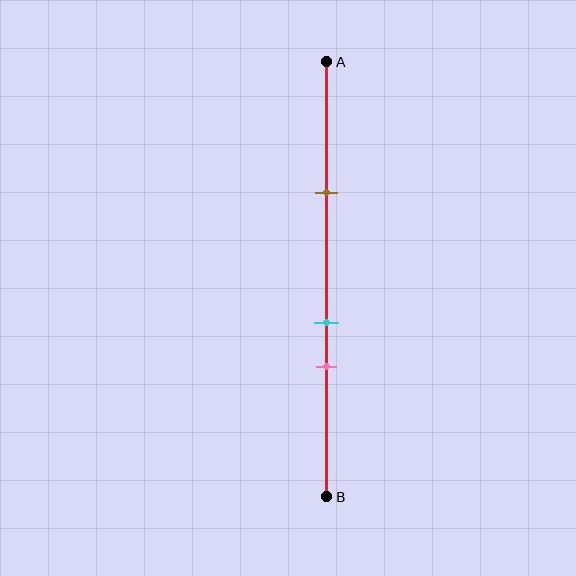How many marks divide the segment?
There are 3 marks dividing the segment.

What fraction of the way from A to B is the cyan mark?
The cyan mark is approximately 60% (0.6) of the way from A to B.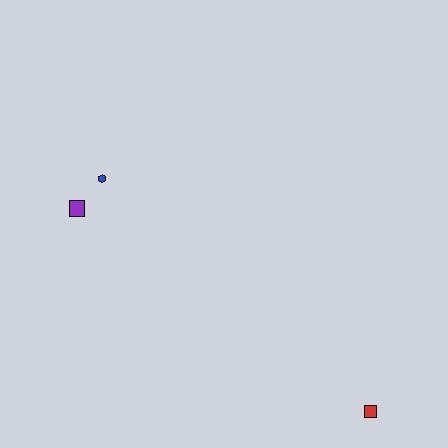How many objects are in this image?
There are 3 objects.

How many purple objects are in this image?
There is 1 purple object.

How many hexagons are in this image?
There is 1 hexagon.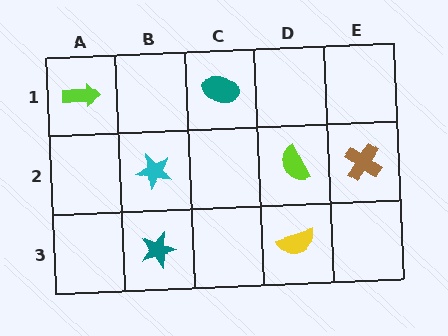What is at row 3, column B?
A teal star.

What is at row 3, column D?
A yellow semicircle.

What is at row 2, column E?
A brown cross.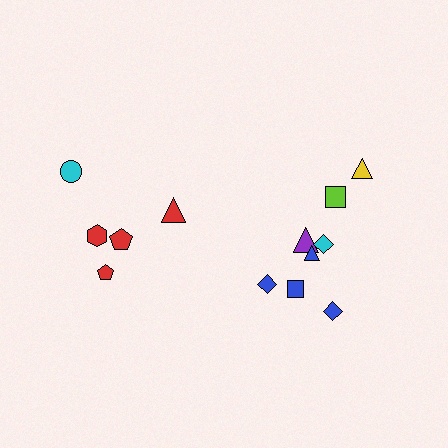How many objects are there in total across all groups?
There are 13 objects.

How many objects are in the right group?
There are 8 objects.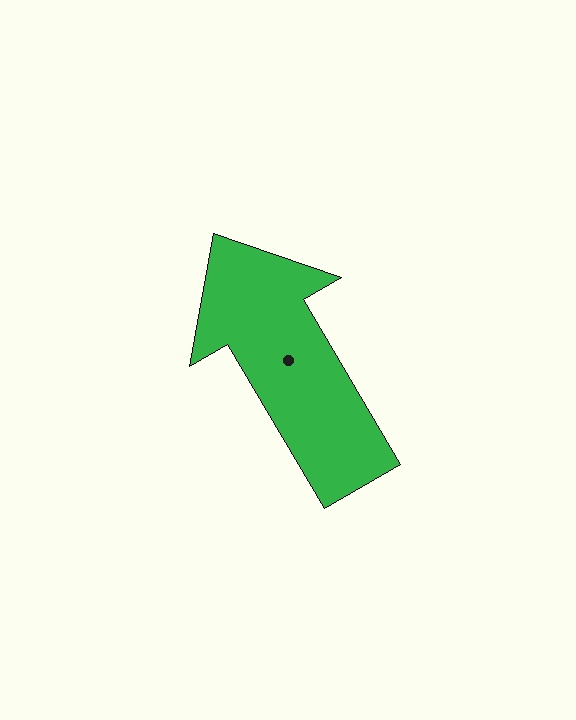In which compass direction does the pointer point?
Northwest.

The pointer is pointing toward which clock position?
Roughly 11 o'clock.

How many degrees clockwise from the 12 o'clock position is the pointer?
Approximately 329 degrees.